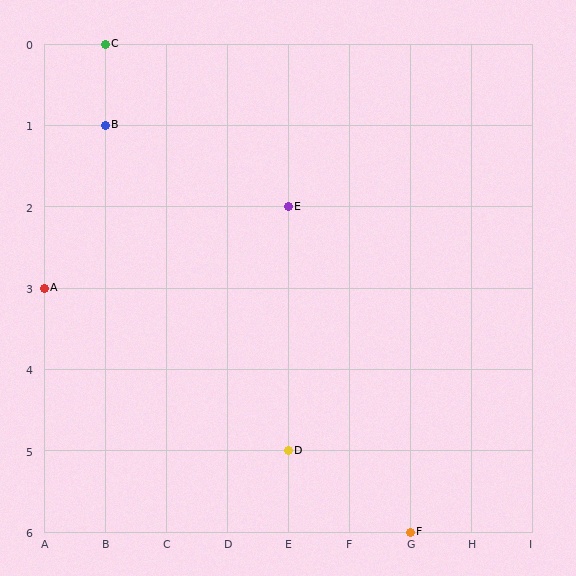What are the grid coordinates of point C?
Point C is at grid coordinates (B, 0).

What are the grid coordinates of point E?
Point E is at grid coordinates (E, 2).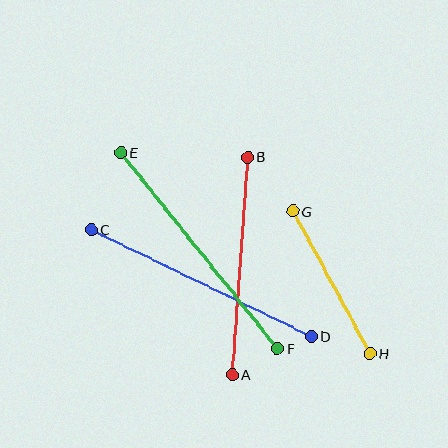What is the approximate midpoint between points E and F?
The midpoint is at approximately (199, 251) pixels.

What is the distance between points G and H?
The distance is approximately 162 pixels.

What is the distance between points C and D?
The distance is approximately 245 pixels.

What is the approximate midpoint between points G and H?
The midpoint is at approximately (331, 282) pixels.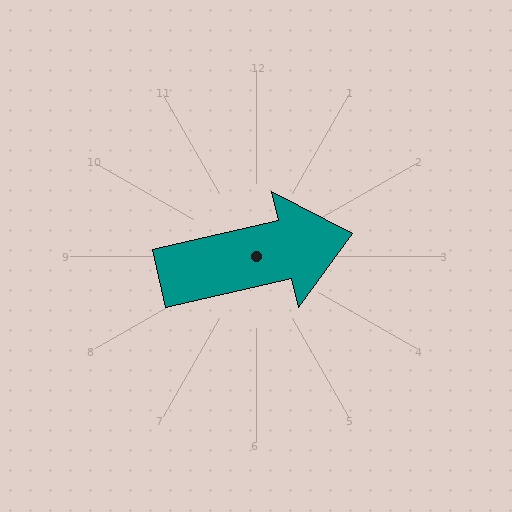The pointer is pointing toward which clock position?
Roughly 3 o'clock.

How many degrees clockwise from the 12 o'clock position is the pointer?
Approximately 77 degrees.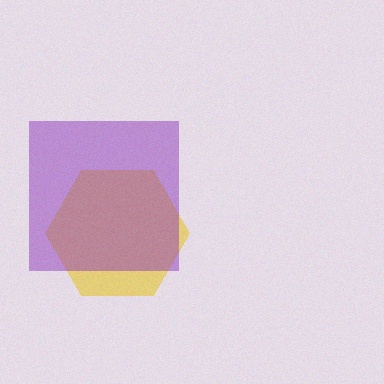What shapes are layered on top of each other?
The layered shapes are: a yellow hexagon, a purple square.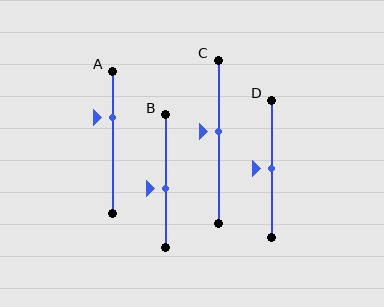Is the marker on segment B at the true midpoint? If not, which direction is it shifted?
No, the marker on segment B is shifted downward by about 6% of the segment length.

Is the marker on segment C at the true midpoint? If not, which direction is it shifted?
No, the marker on segment C is shifted upward by about 6% of the segment length.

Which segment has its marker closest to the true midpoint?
Segment D has its marker closest to the true midpoint.